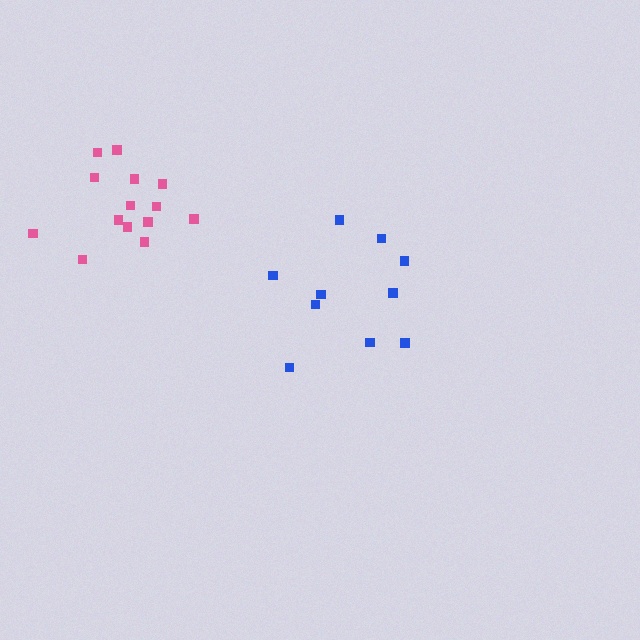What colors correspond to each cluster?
The clusters are colored: blue, pink.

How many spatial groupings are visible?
There are 2 spatial groupings.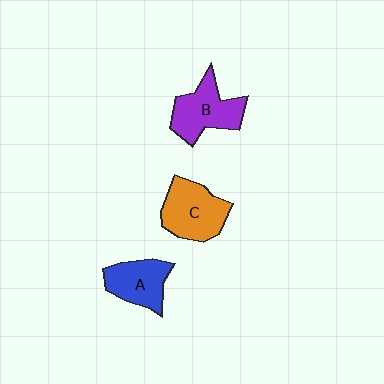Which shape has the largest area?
Shape C (orange).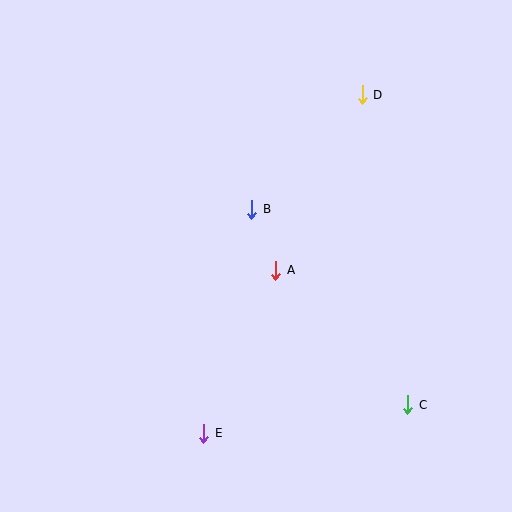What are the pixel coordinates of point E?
Point E is at (204, 433).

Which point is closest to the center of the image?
Point A at (276, 271) is closest to the center.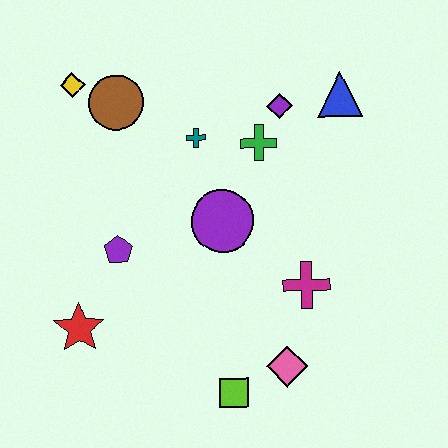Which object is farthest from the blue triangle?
The red star is farthest from the blue triangle.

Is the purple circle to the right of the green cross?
No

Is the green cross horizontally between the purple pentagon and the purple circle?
No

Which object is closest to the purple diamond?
The green cross is closest to the purple diamond.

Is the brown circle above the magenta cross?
Yes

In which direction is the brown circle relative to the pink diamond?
The brown circle is above the pink diamond.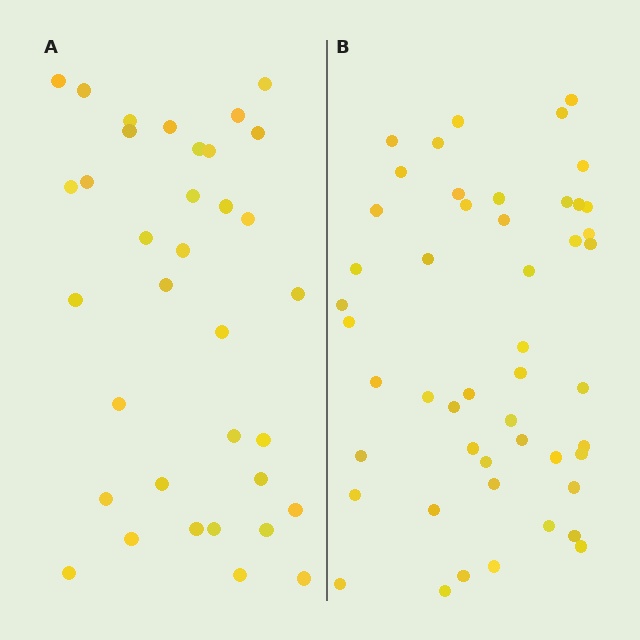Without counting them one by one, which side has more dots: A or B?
Region B (the right region) has more dots.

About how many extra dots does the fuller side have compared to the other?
Region B has approximately 15 more dots than region A.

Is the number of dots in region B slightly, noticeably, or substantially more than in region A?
Region B has noticeably more, but not dramatically so. The ratio is roughly 1.4 to 1.